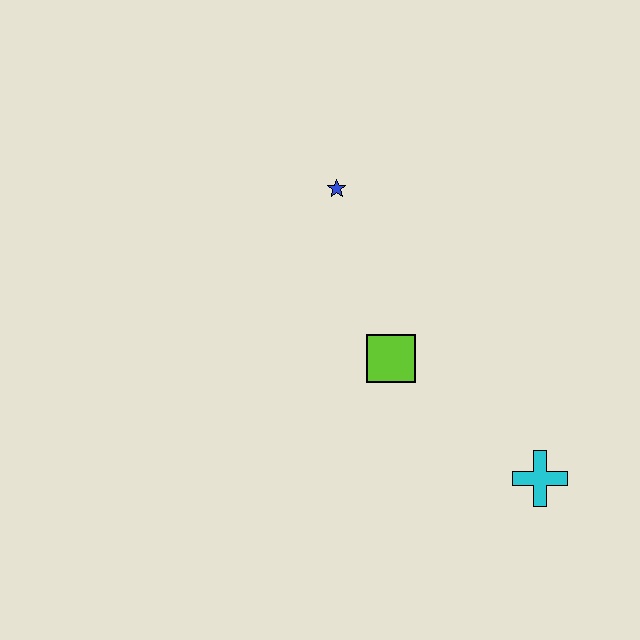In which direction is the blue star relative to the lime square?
The blue star is above the lime square.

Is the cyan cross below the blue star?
Yes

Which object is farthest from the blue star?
The cyan cross is farthest from the blue star.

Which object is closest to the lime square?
The blue star is closest to the lime square.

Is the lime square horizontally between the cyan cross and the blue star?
Yes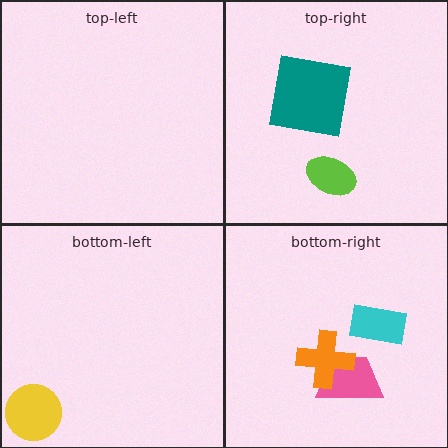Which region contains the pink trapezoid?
The bottom-right region.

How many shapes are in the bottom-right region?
3.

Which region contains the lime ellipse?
The top-right region.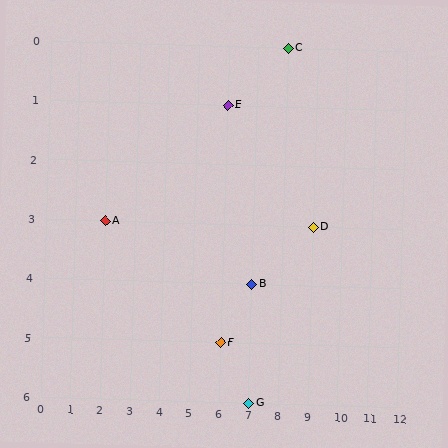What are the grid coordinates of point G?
Point G is at grid coordinates (7, 6).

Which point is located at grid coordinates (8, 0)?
Point C is at (8, 0).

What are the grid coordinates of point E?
Point E is at grid coordinates (6, 1).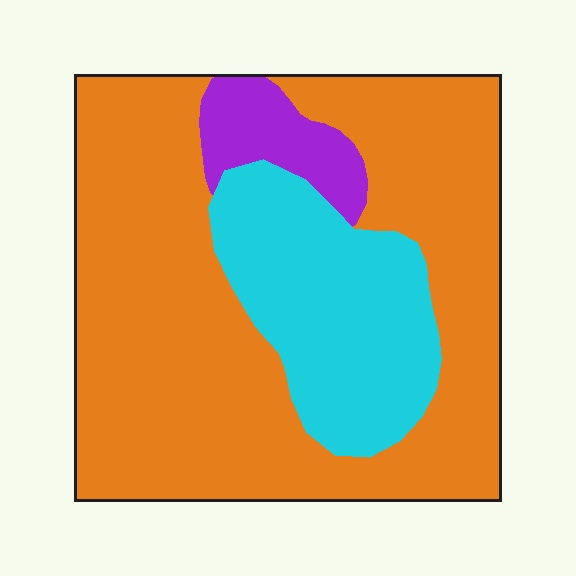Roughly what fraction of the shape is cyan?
Cyan covers about 25% of the shape.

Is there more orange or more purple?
Orange.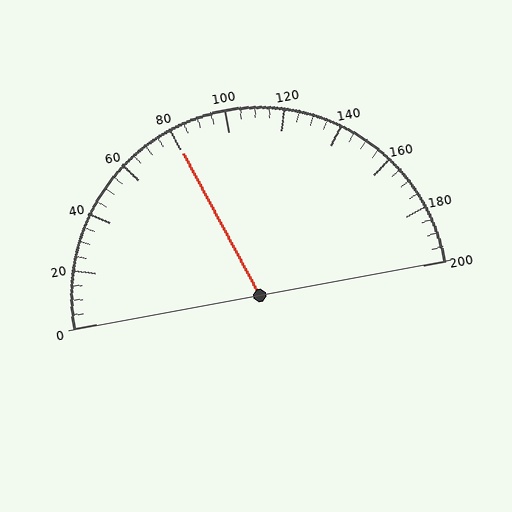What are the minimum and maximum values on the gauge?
The gauge ranges from 0 to 200.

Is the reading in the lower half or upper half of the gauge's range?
The reading is in the lower half of the range (0 to 200).